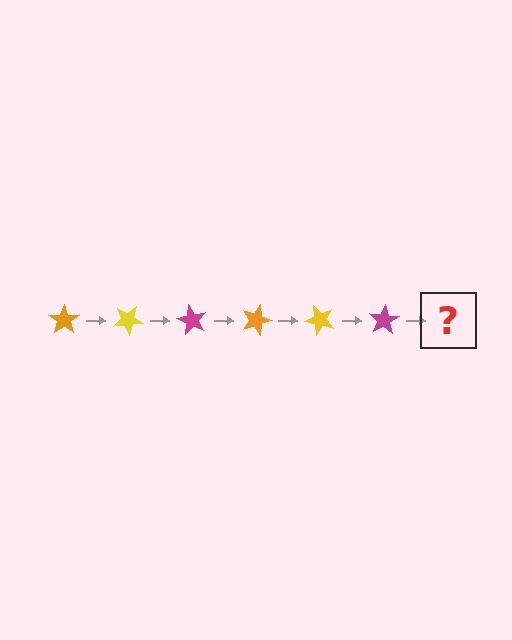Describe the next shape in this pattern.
It should be an orange star, rotated 180 degrees from the start.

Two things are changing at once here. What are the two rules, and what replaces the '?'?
The two rules are that it rotates 30 degrees each step and the color cycles through orange, yellow, and magenta. The '?' should be an orange star, rotated 180 degrees from the start.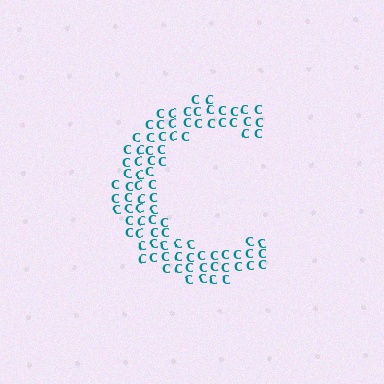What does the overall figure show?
The overall figure shows the letter C.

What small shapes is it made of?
It is made of small letter C's.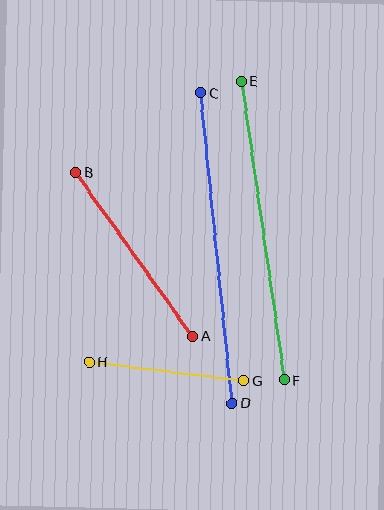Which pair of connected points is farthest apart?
Points C and D are farthest apart.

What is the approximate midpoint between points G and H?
The midpoint is at approximately (167, 371) pixels.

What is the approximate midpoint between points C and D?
The midpoint is at approximately (217, 248) pixels.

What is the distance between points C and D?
The distance is approximately 312 pixels.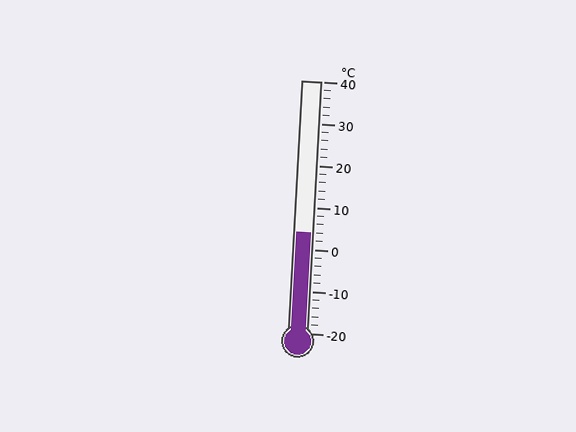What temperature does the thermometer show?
The thermometer shows approximately 4°C.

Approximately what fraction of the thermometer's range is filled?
The thermometer is filled to approximately 40% of its range.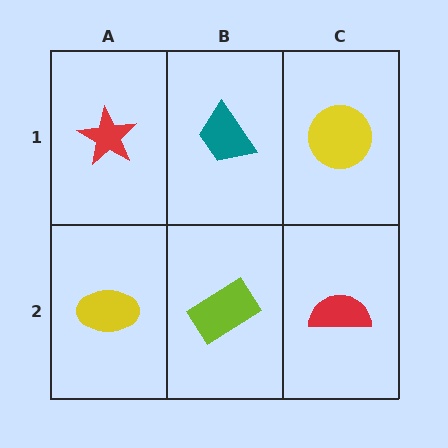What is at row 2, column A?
A yellow ellipse.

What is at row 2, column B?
A lime rectangle.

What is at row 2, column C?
A red semicircle.